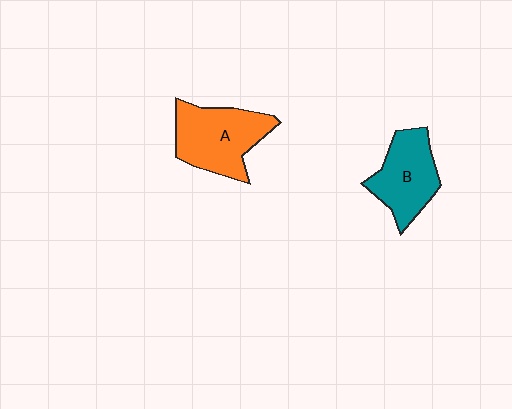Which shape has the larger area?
Shape A (orange).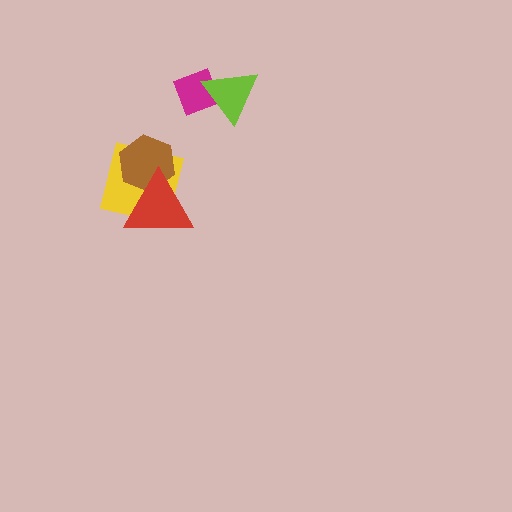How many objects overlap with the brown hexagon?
2 objects overlap with the brown hexagon.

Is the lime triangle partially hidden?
No, no other shape covers it.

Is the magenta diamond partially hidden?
Yes, it is partially covered by another shape.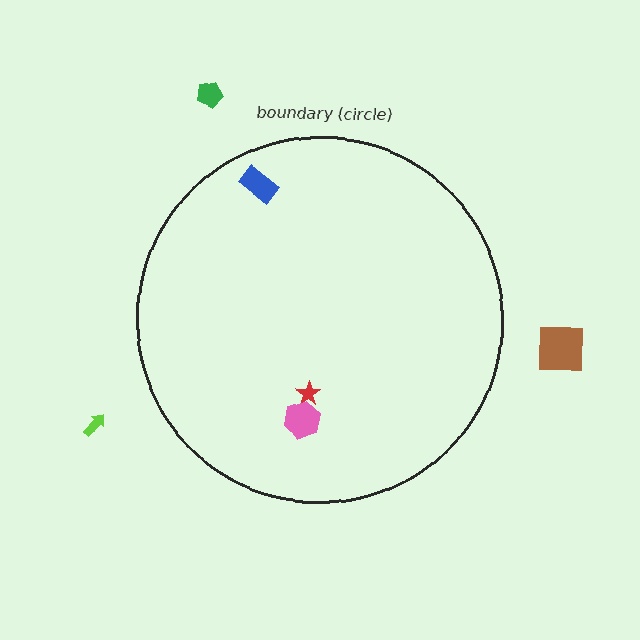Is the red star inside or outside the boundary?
Inside.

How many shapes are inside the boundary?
3 inside, 3 outside.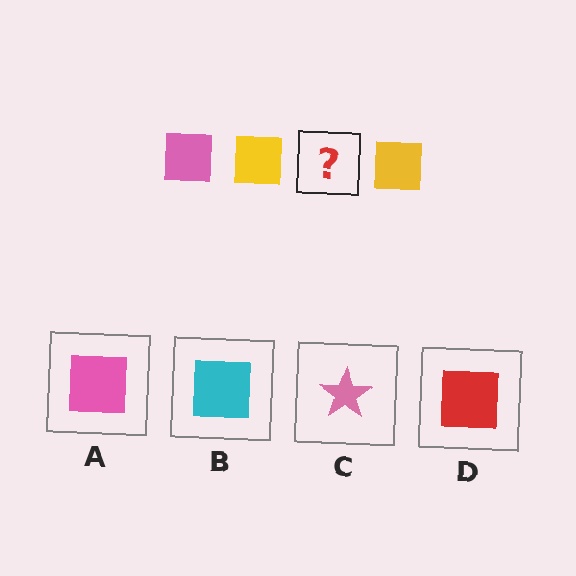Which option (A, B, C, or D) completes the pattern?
A.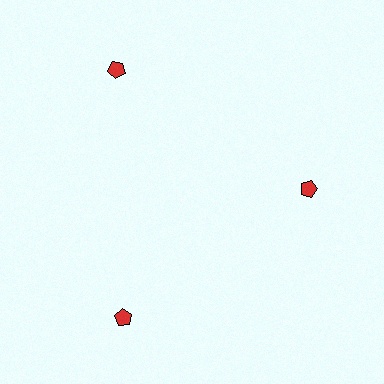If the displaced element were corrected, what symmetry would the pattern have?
It would have 3-fold rotational symmetry — the pattern would map onto itself every 120 degrees.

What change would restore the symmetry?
The symmetry would be restored by moving it outward, back onto the ring so that all 3 pentagons sit at equal angles and equal distance from the center.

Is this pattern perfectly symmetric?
No. The 3 red pentagons are arranged in a ring, but one element near the 3 o'clock position is pulled inward toward the center, breaking the 3-fold rotational symmetry.